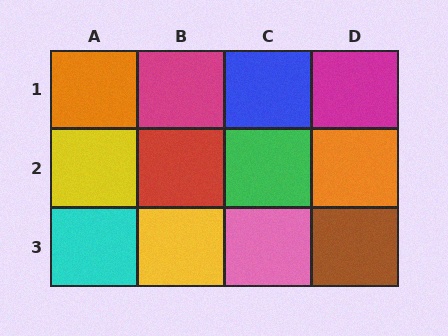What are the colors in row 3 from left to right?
Cyan, yellow, pink, brown.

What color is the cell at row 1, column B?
Magenta.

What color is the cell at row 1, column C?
Blue.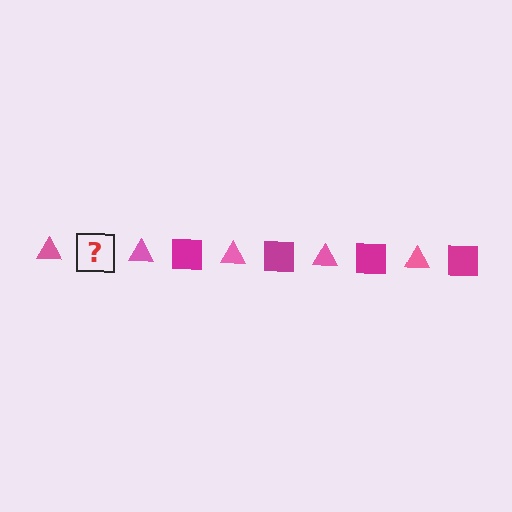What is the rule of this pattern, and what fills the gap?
The rule is that the pattern alternates between pink triangle and magenta square. The gap should be filled with a magenta square.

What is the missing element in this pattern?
The missing element is a magenta square.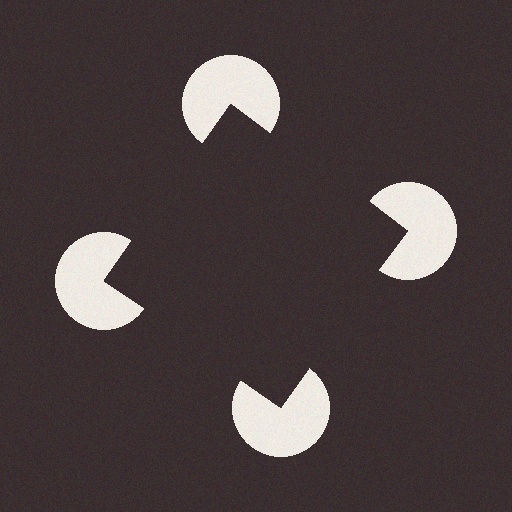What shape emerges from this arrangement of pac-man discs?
An illusory square — its edges are inferred from the aligned wedge cuts in the pac-man discs, not physically drawn.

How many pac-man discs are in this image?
There are 4 — one at each vertex of the illusory square.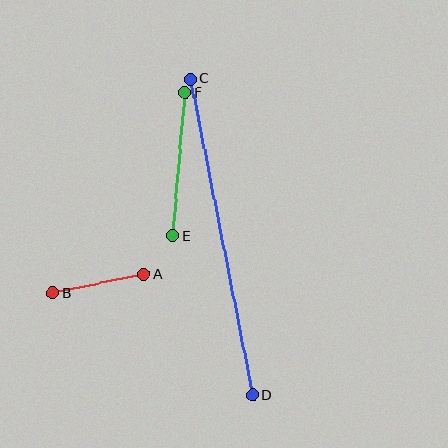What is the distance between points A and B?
The distance is approximately 92 pixels.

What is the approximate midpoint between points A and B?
The midpoint is at approximately (98, 284) pixels.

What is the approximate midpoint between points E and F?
The midpoint is at approximately (179, 164) pixels.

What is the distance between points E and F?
The distance is approximately 144 pixels.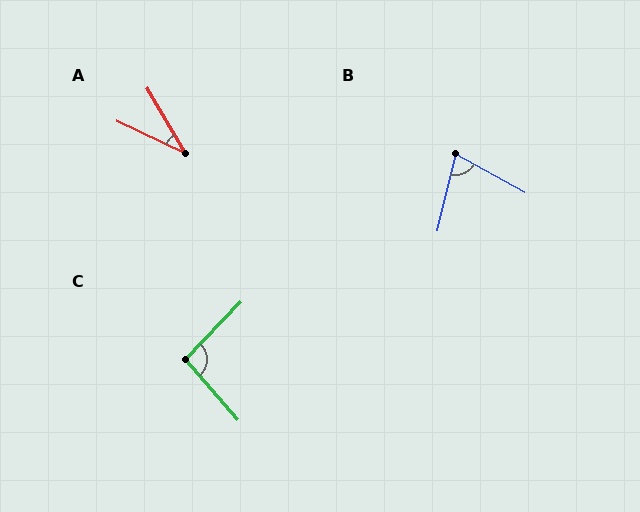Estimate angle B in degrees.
Approximately 75 degrees.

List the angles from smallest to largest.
A (34°), B (75°), C (95°).